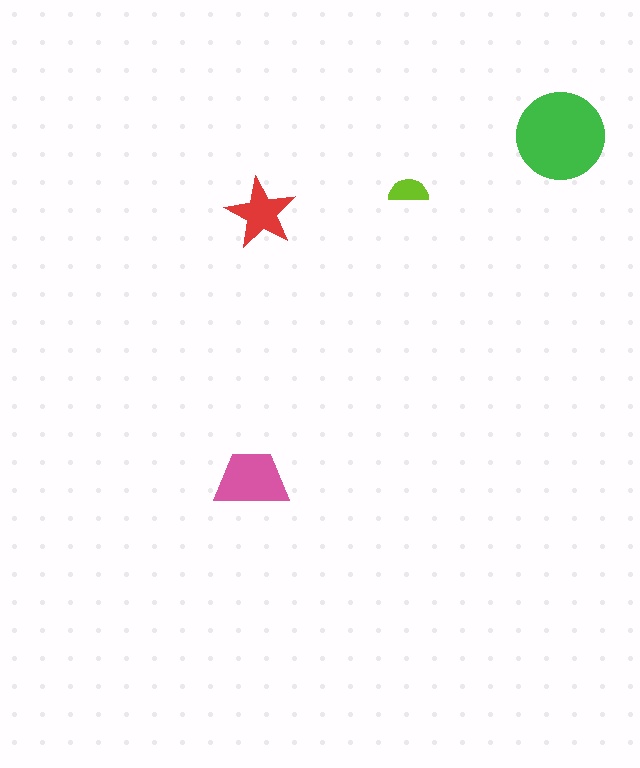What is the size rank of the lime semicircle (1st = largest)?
4th.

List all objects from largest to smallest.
The green circle, the pink trapezoid, the red star, the lime semicircle.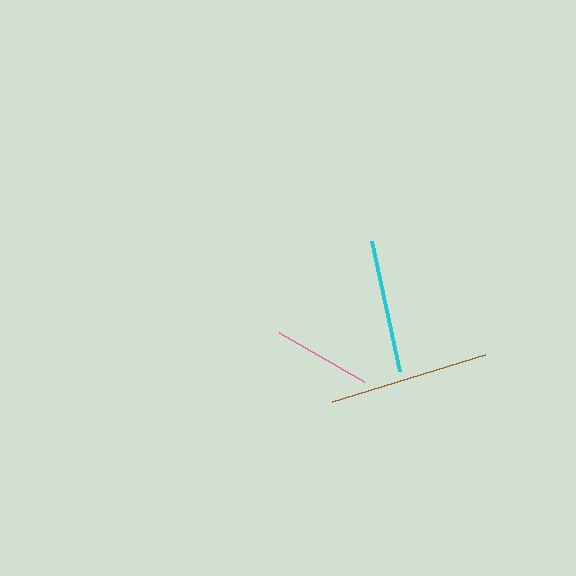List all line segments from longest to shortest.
From longest to shortest: brown, cyan, pink.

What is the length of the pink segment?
The pink segment is approximately 99 pixels long.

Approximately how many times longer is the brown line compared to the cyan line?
The brown line is approximately 1.2 times the length of the cyan line.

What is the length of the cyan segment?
The cyan segment is approximately 132 pixels long.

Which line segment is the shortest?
The pink line is the shortest at approximately 99 pixels.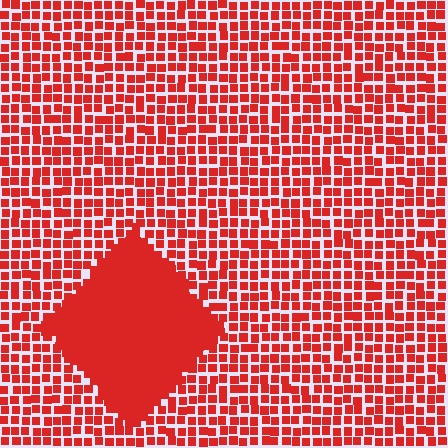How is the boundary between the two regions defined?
The boundary is defined by a change in element density (approximately 2.2x ratio). All elements are the same color, size, and shape.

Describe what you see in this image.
The image contains small red elements arranged at two different densities. A diamond-shaped region is visible where the elements are more densely packed than the surrounding area.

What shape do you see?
I see a diamond.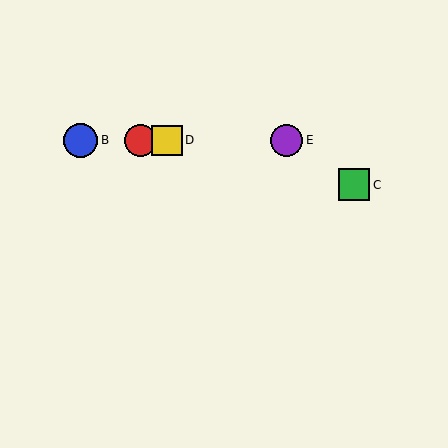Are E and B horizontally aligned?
Yes, both are at y≈140.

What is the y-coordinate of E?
Object E is at y≈140.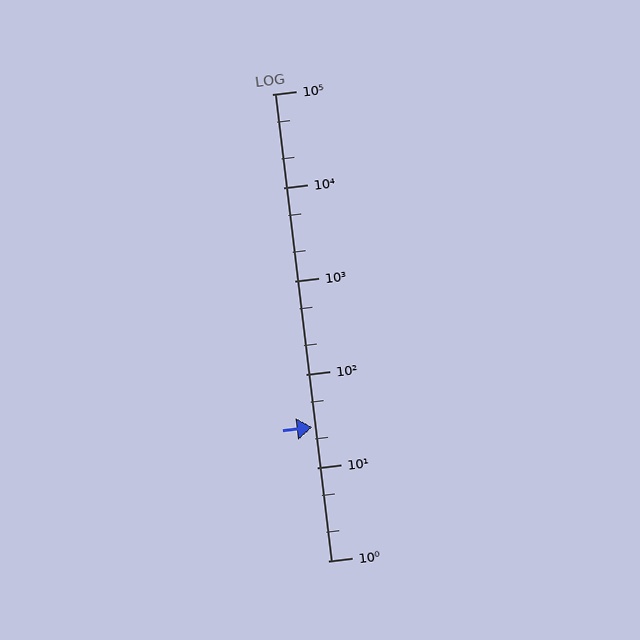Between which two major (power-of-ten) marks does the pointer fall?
The pointer is between 10 and 100.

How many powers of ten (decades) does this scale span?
The scale spans 5 decades, from 1 to 100000.